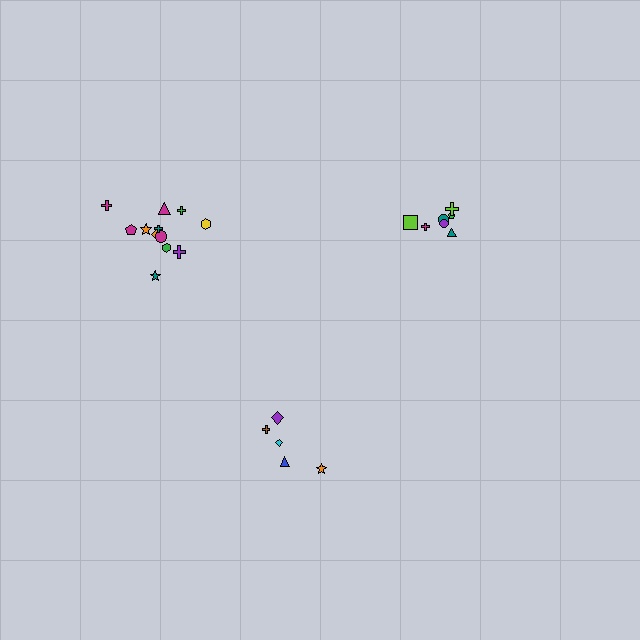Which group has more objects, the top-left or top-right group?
The top-left group.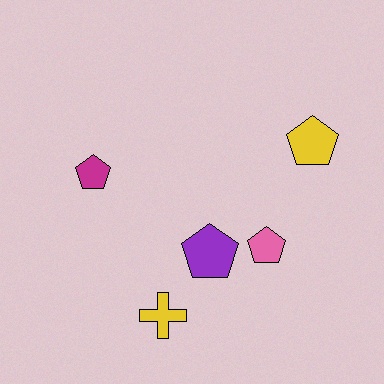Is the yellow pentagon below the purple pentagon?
No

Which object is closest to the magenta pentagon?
The purple pentagon is closest to the magenta pentagon.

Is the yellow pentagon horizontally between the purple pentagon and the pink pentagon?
No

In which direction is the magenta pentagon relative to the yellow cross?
The magenta pentagon is above the yellow cross.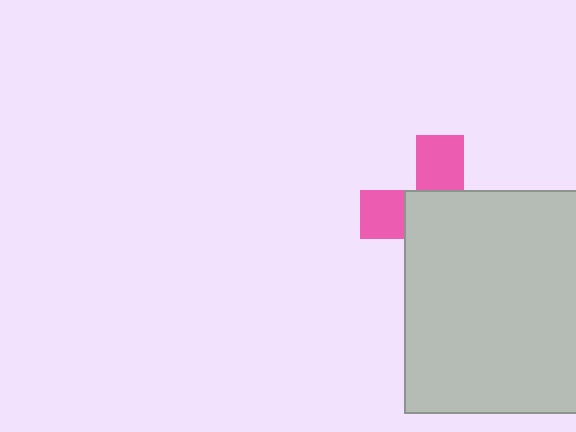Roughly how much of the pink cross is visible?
A small part of it is visible (roughly 36%).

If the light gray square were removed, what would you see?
You would see the complete pink cross.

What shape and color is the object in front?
The object in front is a light gray square.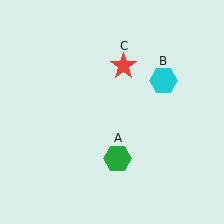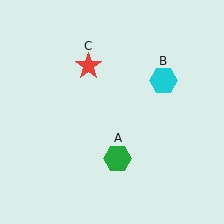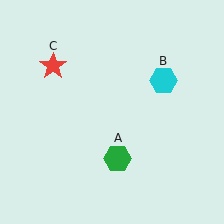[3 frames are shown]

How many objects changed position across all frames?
1 object changed position: red star (object C).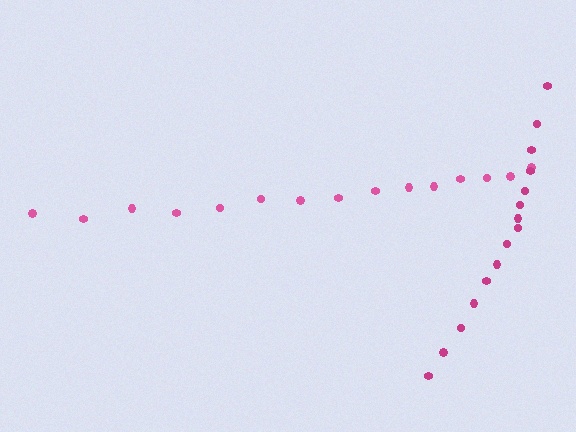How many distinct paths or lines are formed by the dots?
There are 2 distinct paths.